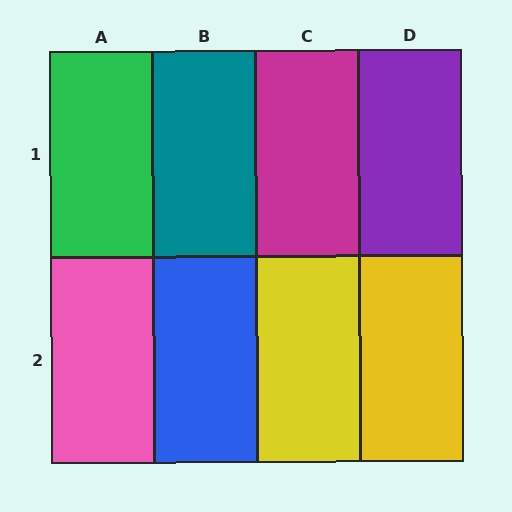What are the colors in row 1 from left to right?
Green, teal, magenta, purple.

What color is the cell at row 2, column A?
Pink.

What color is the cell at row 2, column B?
Blue.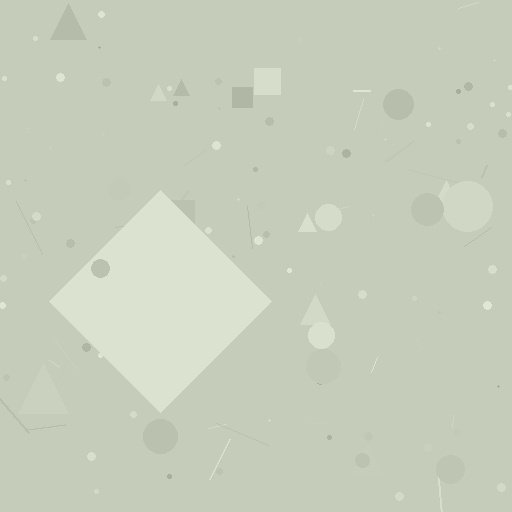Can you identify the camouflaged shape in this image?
The camouflaged shape is a diamond.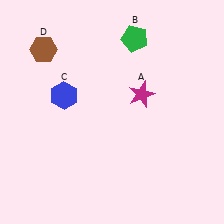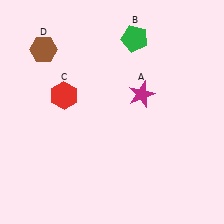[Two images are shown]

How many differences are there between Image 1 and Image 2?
There is 1 difference between the two images.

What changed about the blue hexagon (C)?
In Image 1, C is blue. In Image 2, it changed to red.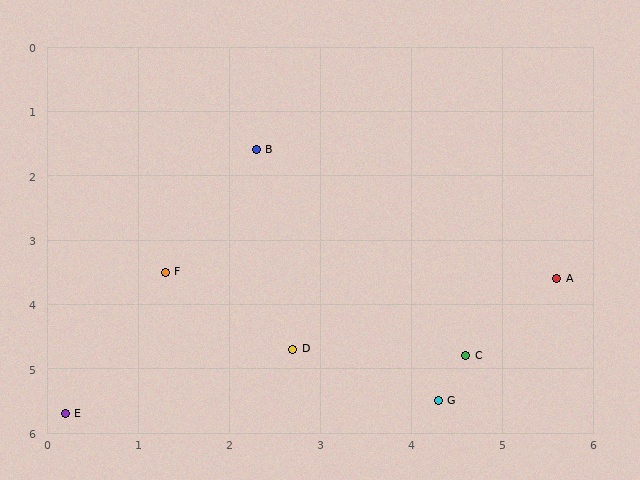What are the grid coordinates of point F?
Point F is at approximately (1.3, 3.5).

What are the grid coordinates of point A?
Point A is at approximately (5.6, 3.6).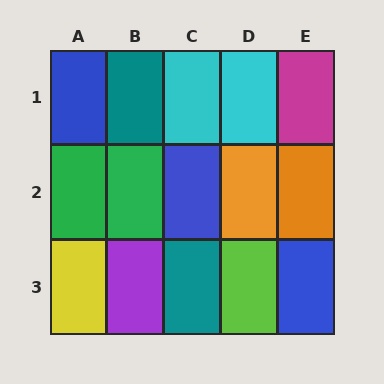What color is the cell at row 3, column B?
Purple.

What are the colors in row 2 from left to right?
Green, green, blue, orange, orange.